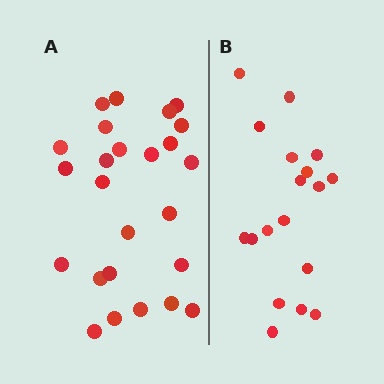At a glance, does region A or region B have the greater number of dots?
Region A (the left region) has more dots.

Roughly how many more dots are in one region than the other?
Region A has roughly 8 or so more dots than region B.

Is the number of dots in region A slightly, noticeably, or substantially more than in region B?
Region A has noticeably more, but not dramatically so. The ratio is roughly 1.4 to 1.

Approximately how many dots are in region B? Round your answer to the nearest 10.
About 20 dots. (The exact count is 18, which rounds to 20.)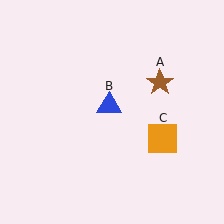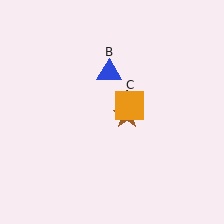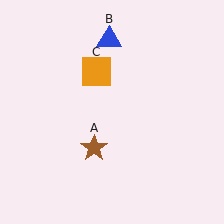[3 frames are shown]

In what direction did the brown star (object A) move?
The brown star (object A) moved down and to the left.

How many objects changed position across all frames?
3 objects changed position: brown star (object A), blue triangle (object B), orange square (object C).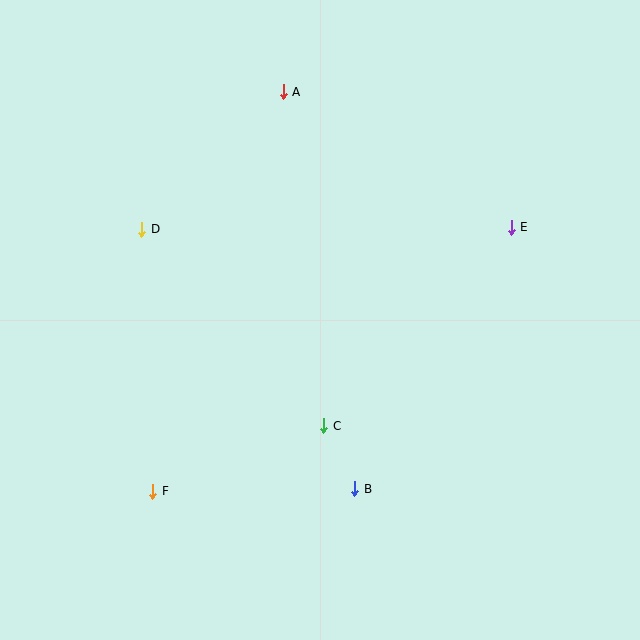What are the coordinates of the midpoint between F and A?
The midpoint between F and A is at (218, 292).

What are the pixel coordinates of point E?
Point E is at (511, 227).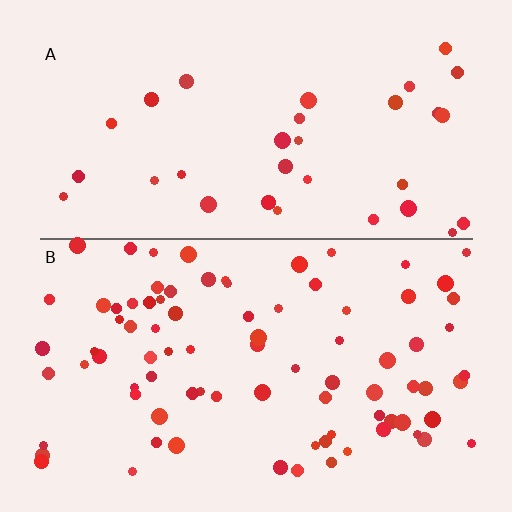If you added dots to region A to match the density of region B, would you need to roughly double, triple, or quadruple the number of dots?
Approximately triple.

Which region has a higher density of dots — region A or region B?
B (the bottom).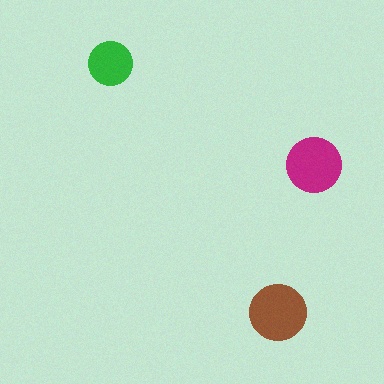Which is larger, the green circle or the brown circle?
The brown one.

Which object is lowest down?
The brown circle is bottommost.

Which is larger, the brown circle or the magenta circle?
The brown one.